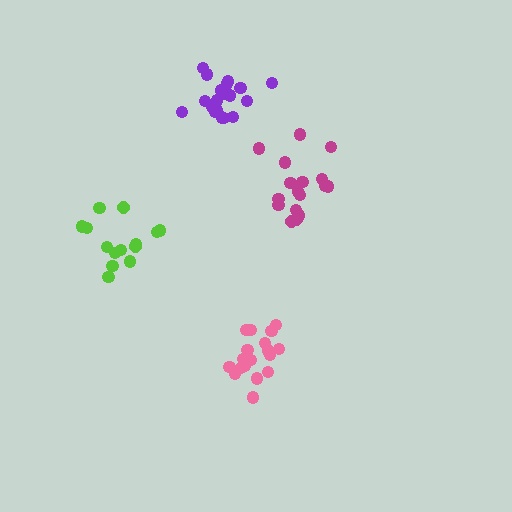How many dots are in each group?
Group 1: 17 dots, Group 2: 14 dots, Group 3: 18 dots, Group 4: 19 dots (68 total).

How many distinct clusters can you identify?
There are 4 distinct clusters.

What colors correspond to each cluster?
The clusters are colored: magenta, lime, pink, purple.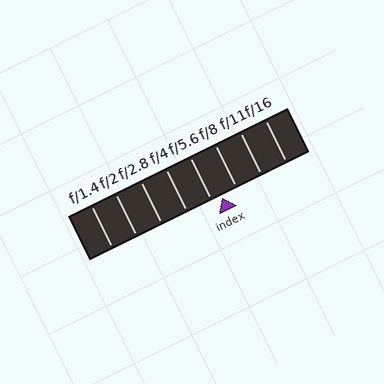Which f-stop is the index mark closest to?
The index mark is closest to f/5.6.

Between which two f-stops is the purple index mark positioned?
The index mark is between f/5.6 and f/8.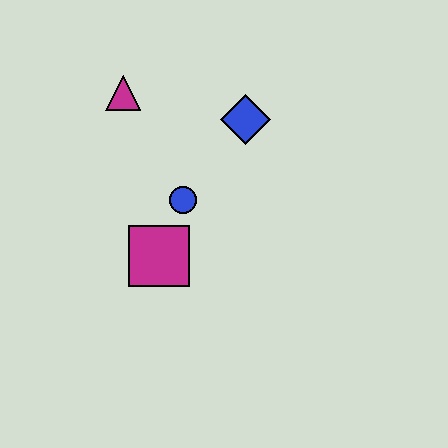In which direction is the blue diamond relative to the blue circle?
The blue diamond is above the blue circle.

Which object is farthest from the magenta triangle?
The magenta square is farthest from the magenta triangle.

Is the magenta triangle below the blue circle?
No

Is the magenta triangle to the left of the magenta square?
Yes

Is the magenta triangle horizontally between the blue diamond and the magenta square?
No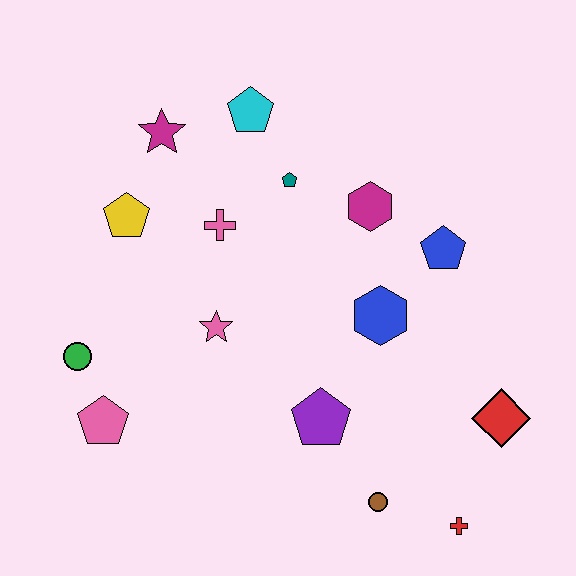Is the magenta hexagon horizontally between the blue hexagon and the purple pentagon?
Yes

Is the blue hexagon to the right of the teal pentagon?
Yes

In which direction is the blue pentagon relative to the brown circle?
The blue pentagon is above the brown circle.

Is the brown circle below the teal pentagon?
Yes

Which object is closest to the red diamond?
The red cross is closest to the red diamond.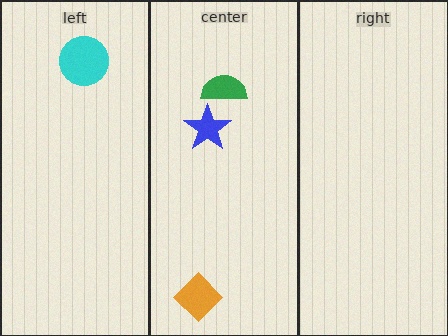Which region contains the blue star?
The center region.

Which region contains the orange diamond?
The center region.